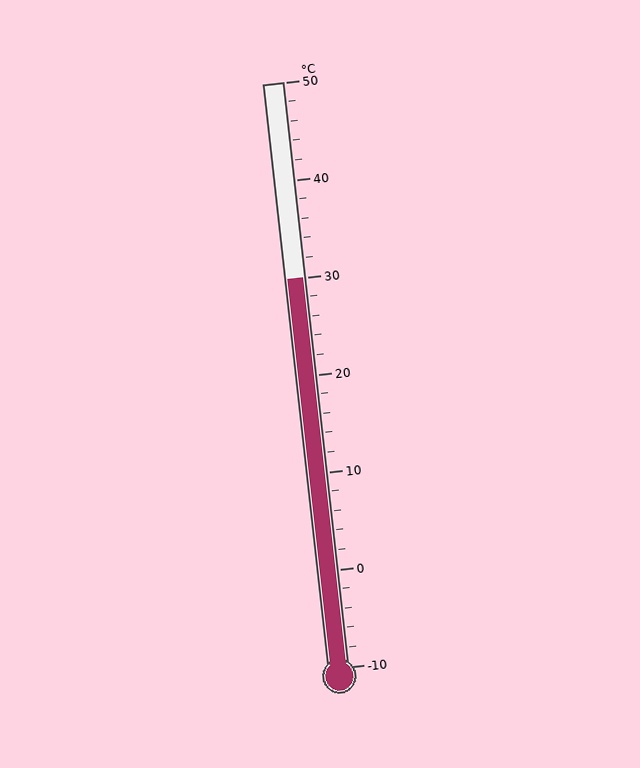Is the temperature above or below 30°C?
The temperature is at 30°C.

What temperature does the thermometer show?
The thermometer shows approximately 30°C.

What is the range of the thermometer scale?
The thermometer scale ranges from -10°C to 50°C.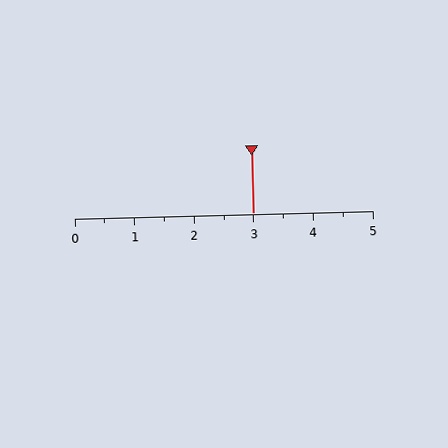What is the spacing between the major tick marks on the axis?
The major ticks are spaced 1 apart.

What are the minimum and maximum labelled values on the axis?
The axis runs from 0 to 5.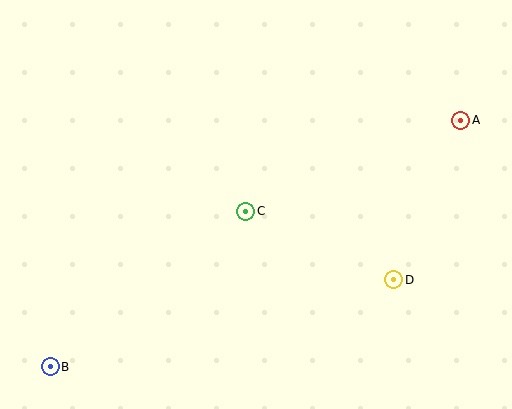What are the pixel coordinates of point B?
Point B is at (50, 367).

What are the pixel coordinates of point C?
Point C is at (246, 211).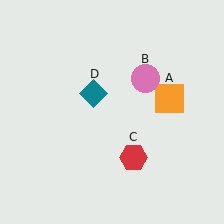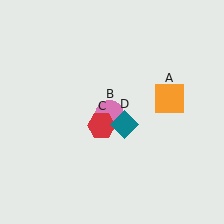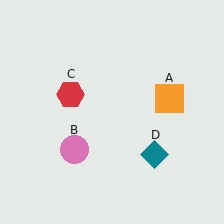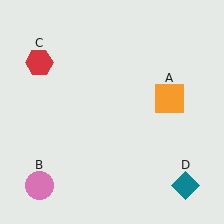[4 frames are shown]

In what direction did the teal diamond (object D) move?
The teal diamond (object D) moved down and to the right.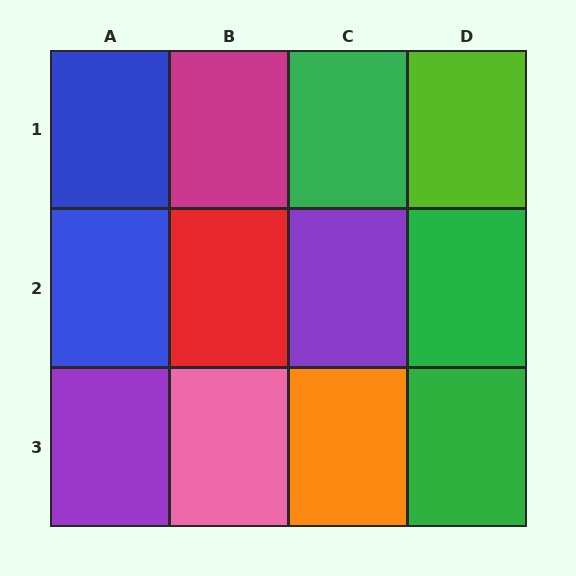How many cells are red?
1 cell is red.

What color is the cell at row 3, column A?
Purple.